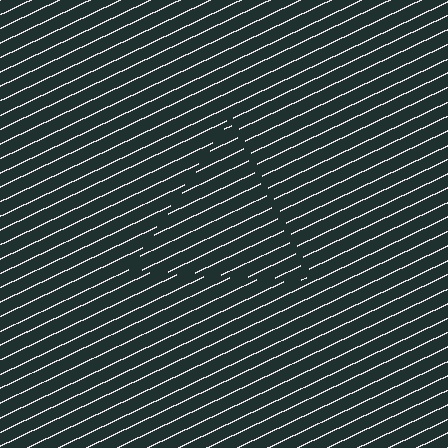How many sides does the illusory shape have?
3 sides — the line-ends trace a triangle.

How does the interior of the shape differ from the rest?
The interior of the shape contains the same grating, shifted by half a period — the contour is defined by the phase discontinuity where line-ends from the inner and outer gratings abut.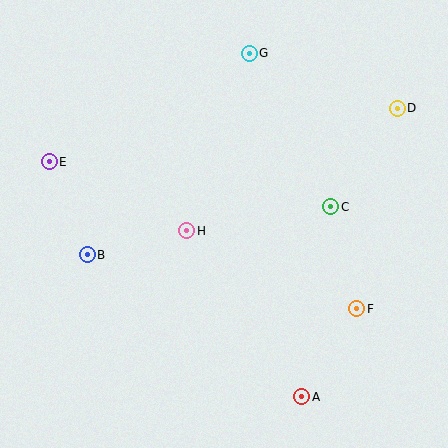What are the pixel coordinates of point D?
Point D is at (397, 108).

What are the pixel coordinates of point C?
Point C is at (331, 207).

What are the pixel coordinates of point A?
Point A is at (302, 397).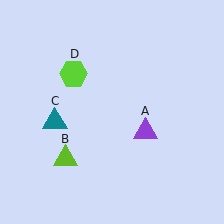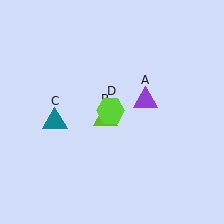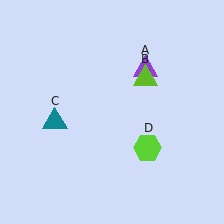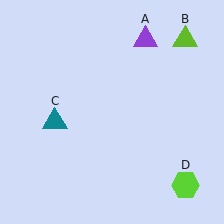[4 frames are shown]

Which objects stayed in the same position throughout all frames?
Teal triangle (object C) remained stationary.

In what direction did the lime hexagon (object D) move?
The lime hexagon (object D) moved down and to the right.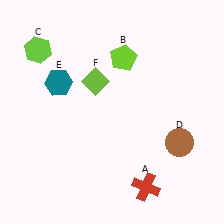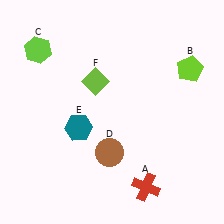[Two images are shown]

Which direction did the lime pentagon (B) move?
The lime pentagon (B) moved right.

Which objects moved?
The objects that moved are: the lime pentagon (B), the brown circle (D), the teal hexagon (E).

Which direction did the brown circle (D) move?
The brown circle (D) moved left.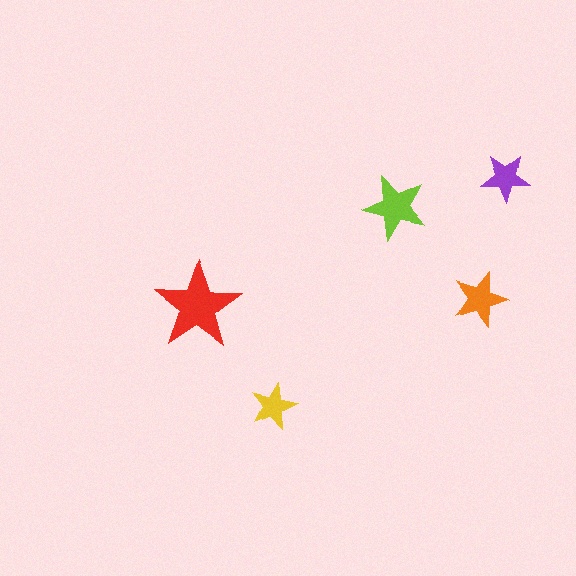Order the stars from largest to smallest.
the red one, the lime one, the orange one, the purple one, the yellow one.